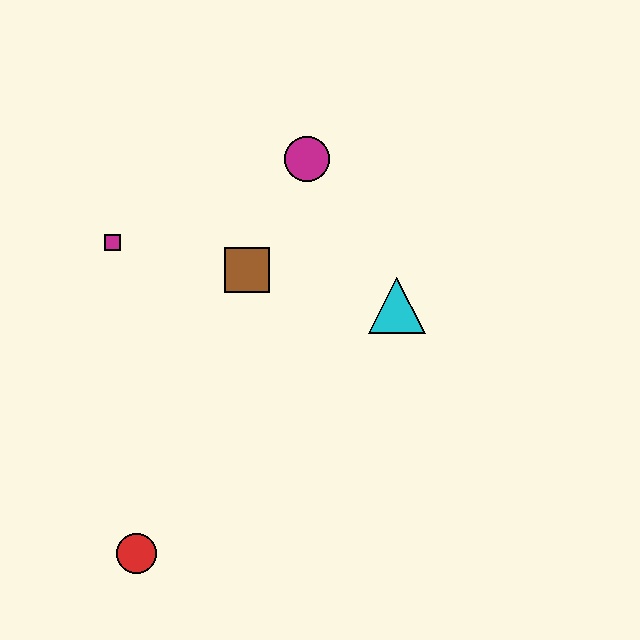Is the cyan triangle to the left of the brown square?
No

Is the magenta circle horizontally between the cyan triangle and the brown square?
Yes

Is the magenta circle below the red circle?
No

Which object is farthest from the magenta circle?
The red circle is farthest from the magenta circle.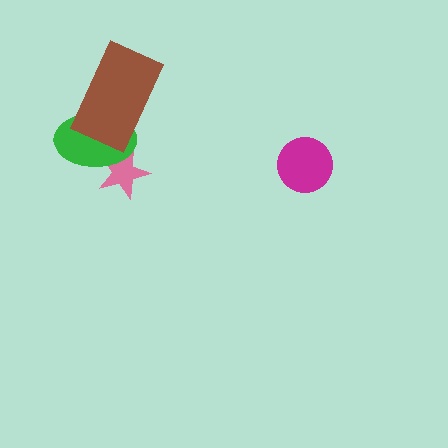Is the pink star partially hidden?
Yes, it is partially covered by another shape.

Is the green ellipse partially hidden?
Yes, it is partially covered by another shape.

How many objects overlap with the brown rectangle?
1 object overlaps with the brown rectangle.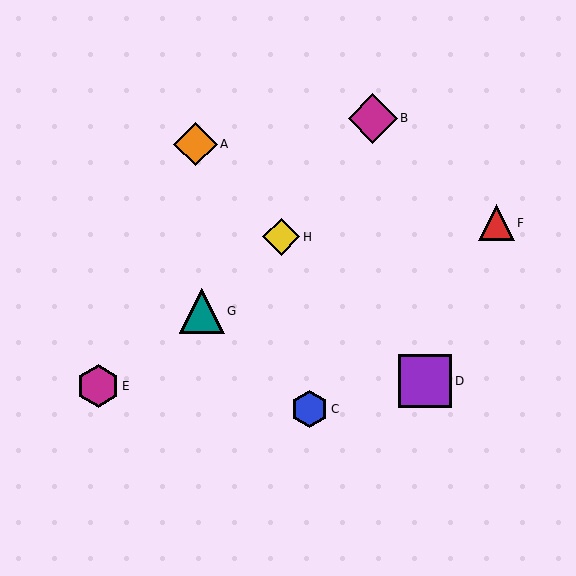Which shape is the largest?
The purple square (labeled D) is the largest.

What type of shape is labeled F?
Shape F is a red triangle.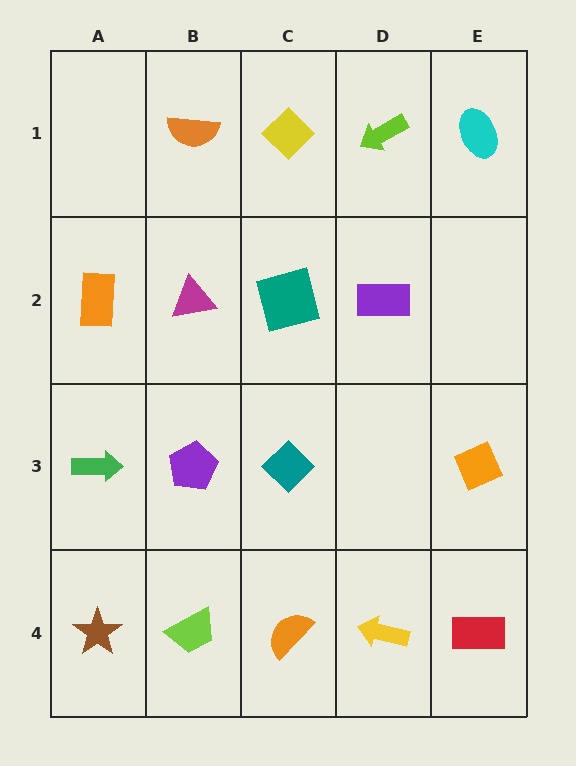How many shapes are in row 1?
4 shapes.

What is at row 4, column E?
A red rectangle.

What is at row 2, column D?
A purple rectangle.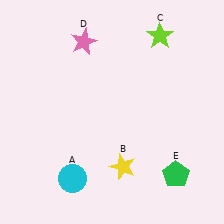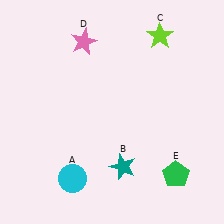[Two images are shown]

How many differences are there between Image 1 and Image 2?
There is 1 difference between the two images.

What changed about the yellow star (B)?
In Image 1, B is yellow. In Image 2, it changed to teal.